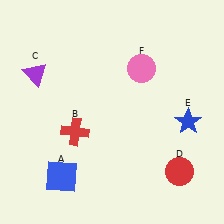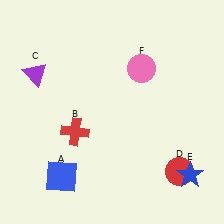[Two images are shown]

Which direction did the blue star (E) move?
The blue star (E) moved down.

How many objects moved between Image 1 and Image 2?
1 object moved between the two images.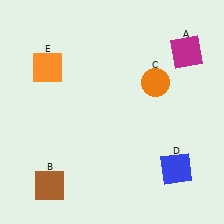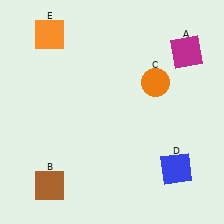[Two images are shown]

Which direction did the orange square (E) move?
The orange square (E) moved up.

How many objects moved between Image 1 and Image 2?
1 object moved between the two images.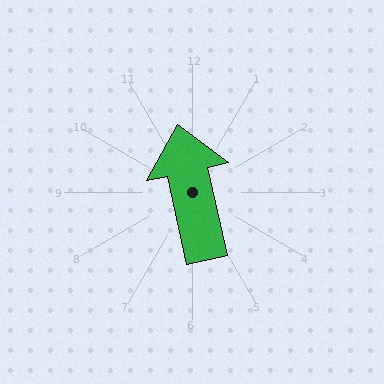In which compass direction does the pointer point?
North.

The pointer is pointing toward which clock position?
Roughly 12 o'clock.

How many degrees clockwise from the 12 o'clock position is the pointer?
Approximately 348 degrees.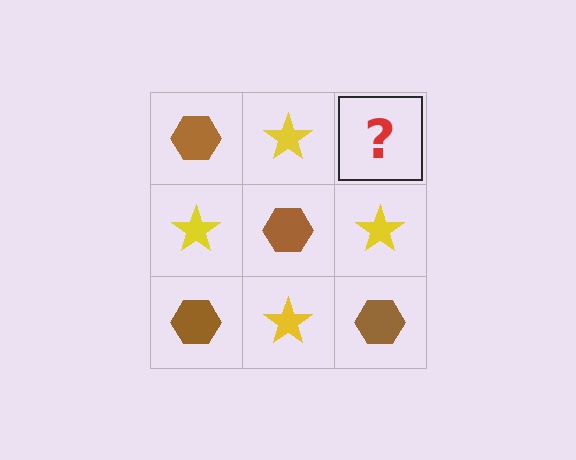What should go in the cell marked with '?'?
The missing cell should contain a brown hexagon.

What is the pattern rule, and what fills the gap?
The rule is that it alternates brown hexagon and yellow star in a checkerboard pattern. The gap should be filled with a brown hexagon.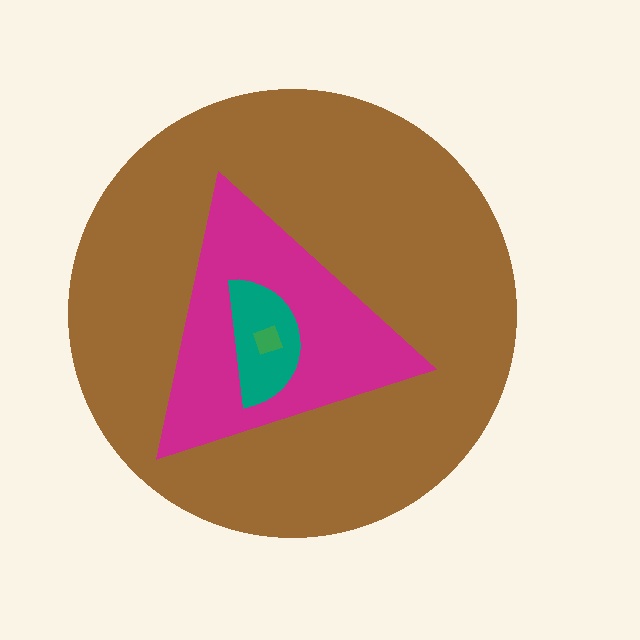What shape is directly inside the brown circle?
The magenta triangle.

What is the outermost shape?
The brown circle.